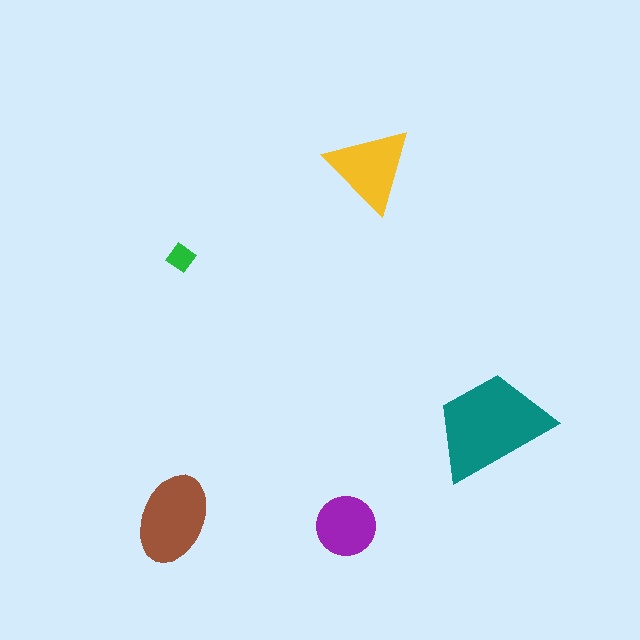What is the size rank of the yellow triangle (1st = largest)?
3rd.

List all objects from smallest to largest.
The green diamond, the purple circle, the yellow triangle, the brown ellipse, the teal trapezoid.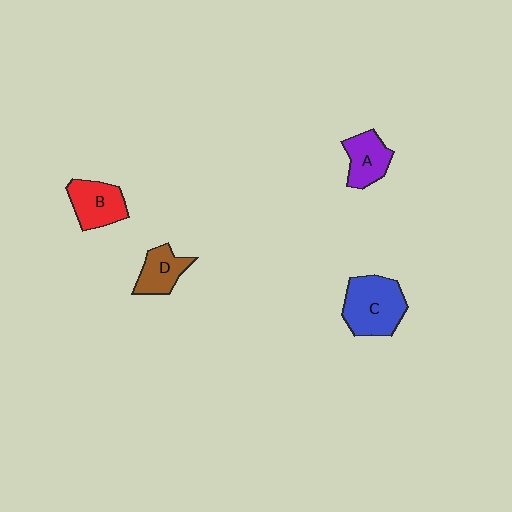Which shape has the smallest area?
Shape D (brown).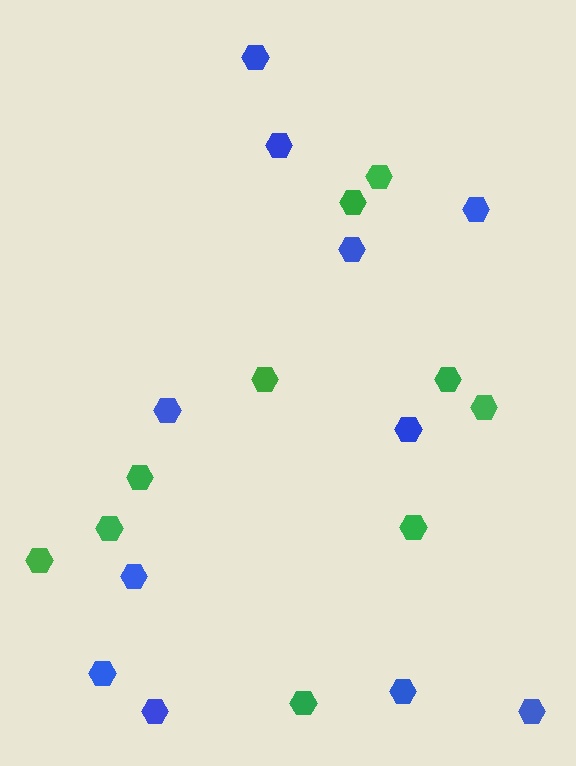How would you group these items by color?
There are 2 groups: one group of blue hexagons (11) and one group of green hexagons (10).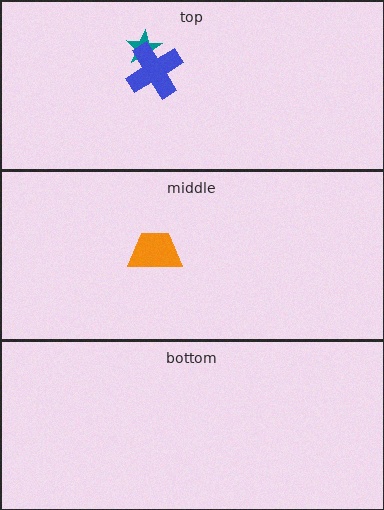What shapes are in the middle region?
The orange trapezoid.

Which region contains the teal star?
The top region.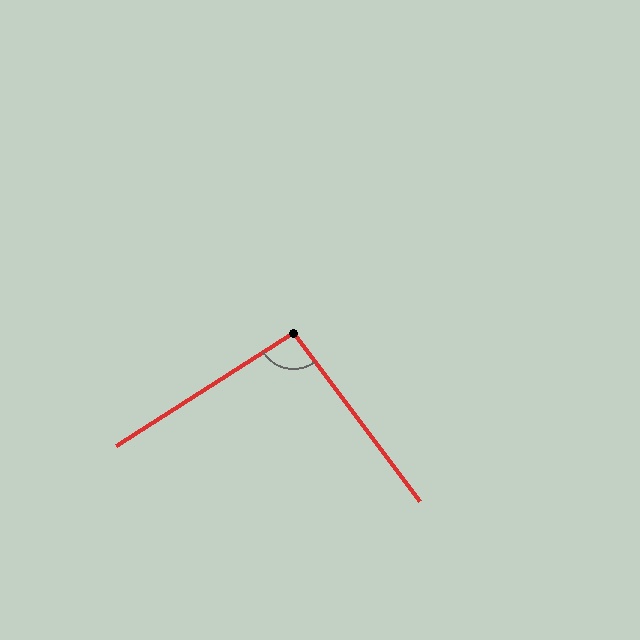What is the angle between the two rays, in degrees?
Approximately 94 degrees.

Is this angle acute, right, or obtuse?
It is approximately a right angle.